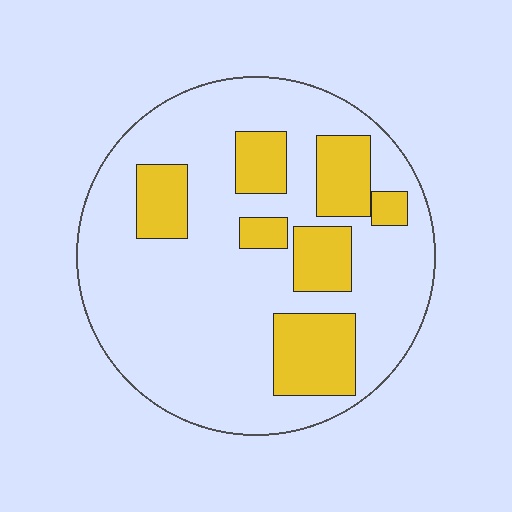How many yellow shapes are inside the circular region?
7.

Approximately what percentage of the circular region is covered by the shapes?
Approximately 25%.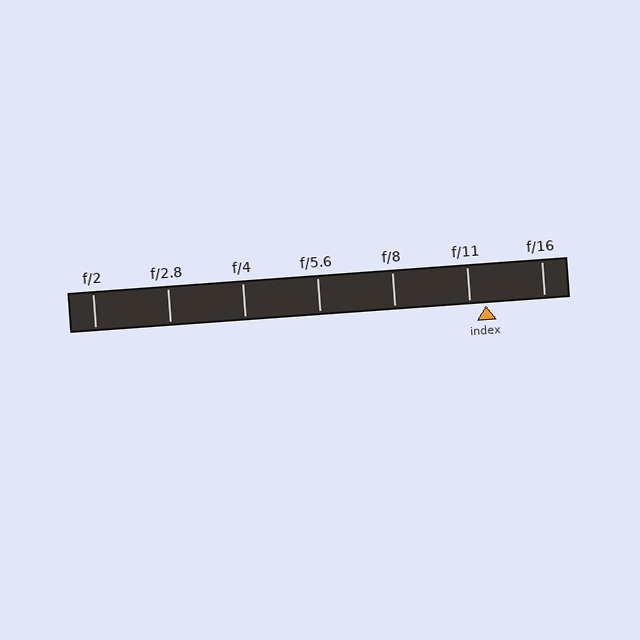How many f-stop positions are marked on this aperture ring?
There are 7 f-stop positions marked.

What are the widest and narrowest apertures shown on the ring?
The widest aperture shown is f/2 and the narrowest is f/16.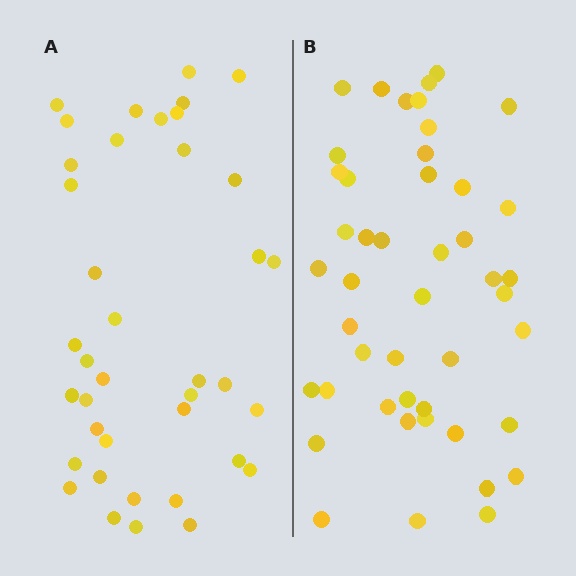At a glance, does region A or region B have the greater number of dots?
Region B (the right region) has more dots.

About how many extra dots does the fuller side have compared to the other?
Region B has roughly 8 or so more dots than region A.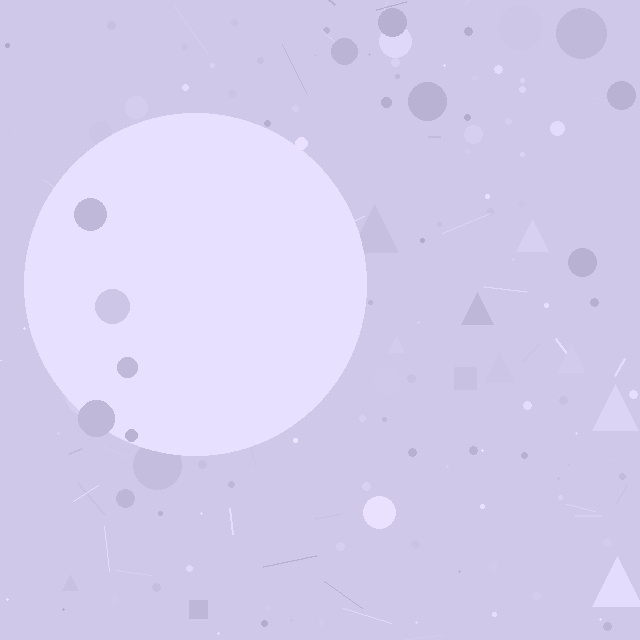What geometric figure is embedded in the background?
A circle is embedded in the background.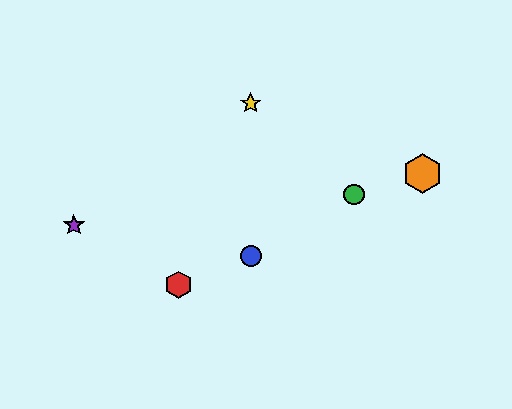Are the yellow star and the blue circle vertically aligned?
Yes, both are at x≈251.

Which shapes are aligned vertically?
The blue circle, the yellow star are aligned vertically.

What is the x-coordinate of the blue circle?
The blue circle is at x≈251.